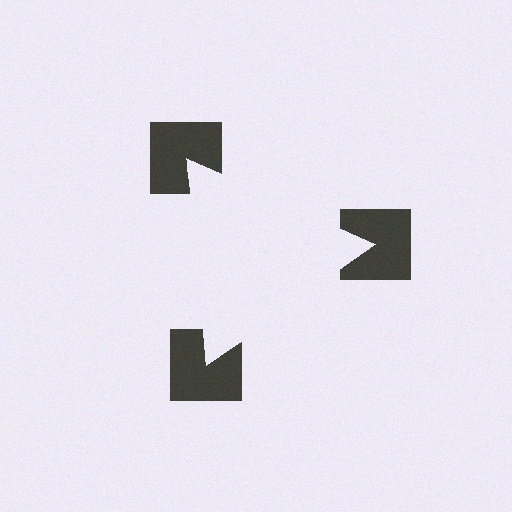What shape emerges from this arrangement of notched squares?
An illusory triangle — its edges are inferred from the aligned wedge cuts in the notched squares, not physically drawn.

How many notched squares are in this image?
There are 3 — one at each vertex of the illusory triangle.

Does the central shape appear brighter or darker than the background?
It typically appears slightly brighter than the background, even though no actual brightness change is drawn.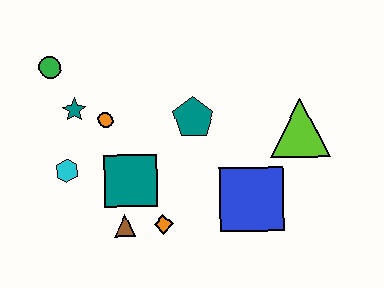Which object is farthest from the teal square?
The lime triangle is farthest from the teal square.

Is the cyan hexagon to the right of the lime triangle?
No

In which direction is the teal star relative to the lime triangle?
The teal star is to the left of the lime triangle.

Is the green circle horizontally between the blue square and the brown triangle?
No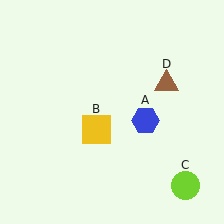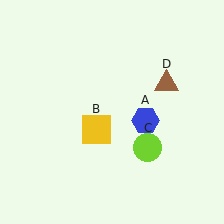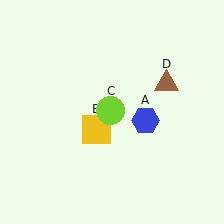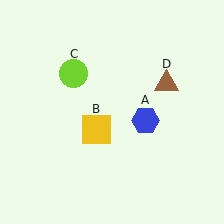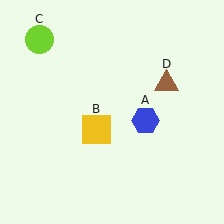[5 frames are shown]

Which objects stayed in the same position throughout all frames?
Blue hexagon (object A) and yellow square (object B) and brown triangle (object D) remained stationary.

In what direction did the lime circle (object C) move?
The lime circle (object C) moved up and to the left.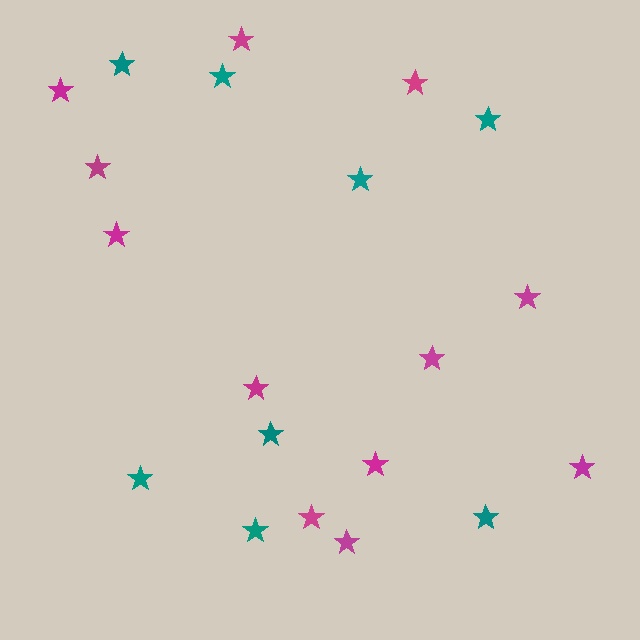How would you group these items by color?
There are 2 groups: one group of magenta stars (12) and one group of teal stars (8).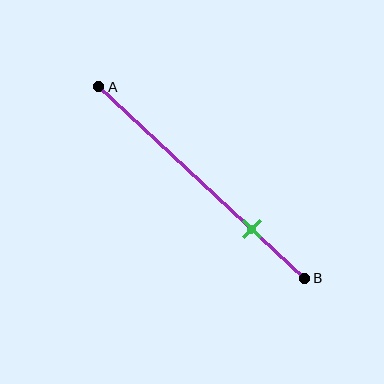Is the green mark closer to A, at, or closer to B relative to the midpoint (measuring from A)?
The green mark is closer to point B than the midpoint of segment AB.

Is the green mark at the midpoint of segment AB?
No, the mark is at about 75% from A, not at the 50% midpoint.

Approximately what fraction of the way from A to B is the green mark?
The green mark is approximately 75% of the way from A to B.